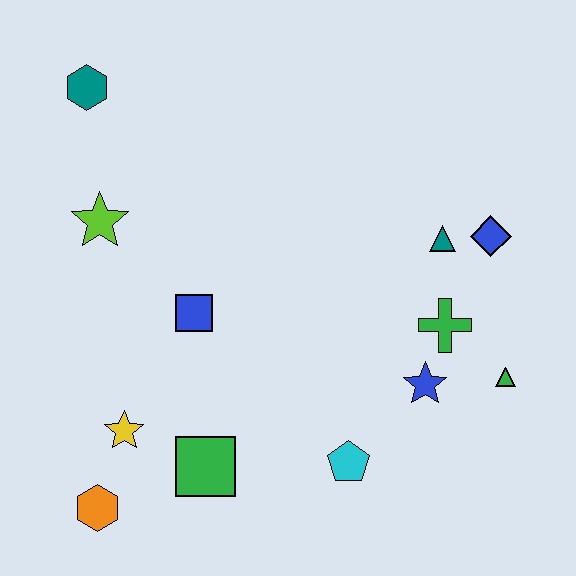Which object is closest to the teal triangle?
The blue diamond is closest to the teal triangle.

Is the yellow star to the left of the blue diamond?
Yes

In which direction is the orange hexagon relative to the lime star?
The orange hexagon is below the lime star.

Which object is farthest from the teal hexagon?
The green triangle is farthest from the teal hexagon.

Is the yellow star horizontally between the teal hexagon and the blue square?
Yes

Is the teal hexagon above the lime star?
Yes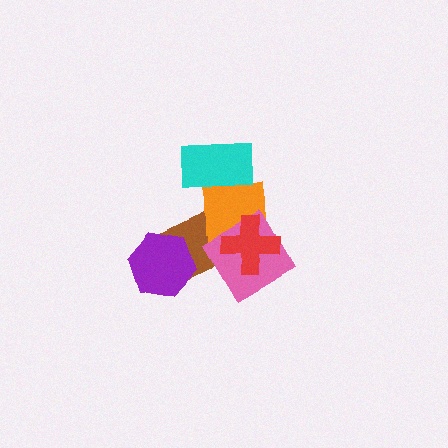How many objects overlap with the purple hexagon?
1 object overlaps with the purple hexagon.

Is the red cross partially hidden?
No, no other shape covers it.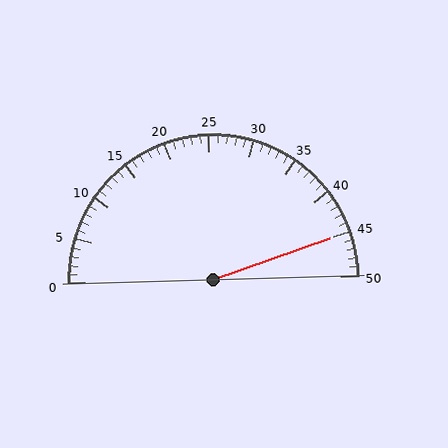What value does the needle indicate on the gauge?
The needle indicates approximately 45.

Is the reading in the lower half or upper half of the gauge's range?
The reading is in the upper half of the range (0 to 50).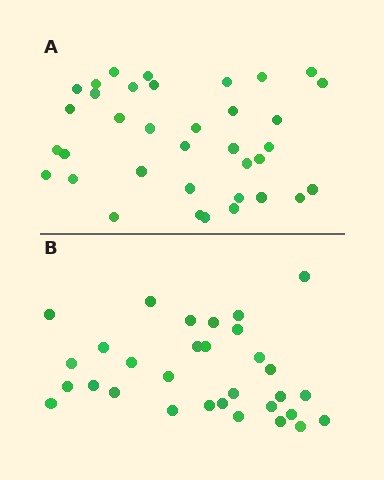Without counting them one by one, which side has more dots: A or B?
Region A (the top region) has more dots.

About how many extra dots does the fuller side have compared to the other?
Region A has about 5 more dots than region B.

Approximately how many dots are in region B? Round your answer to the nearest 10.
About 30 dots. (The exact count is 31, which rounds to 30.)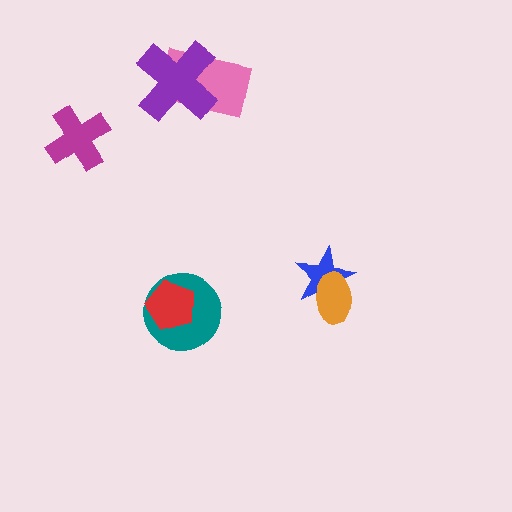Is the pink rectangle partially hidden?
Yes, it is partially covered by another shape.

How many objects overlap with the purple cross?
1 object overlaps with the purple cross.